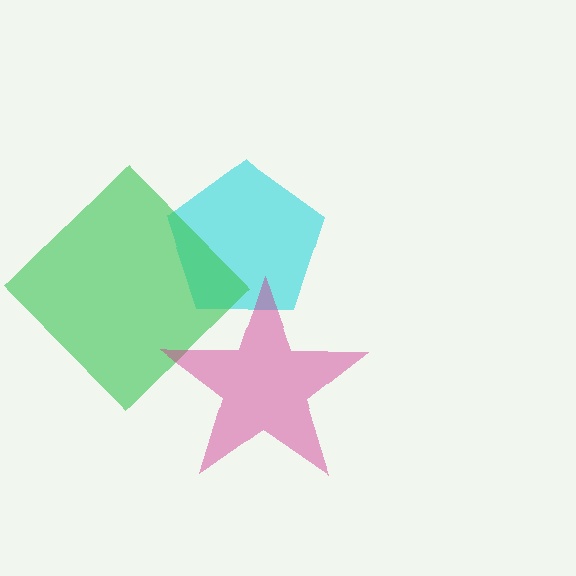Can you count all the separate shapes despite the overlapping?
Yes, there are 3 separate shapes.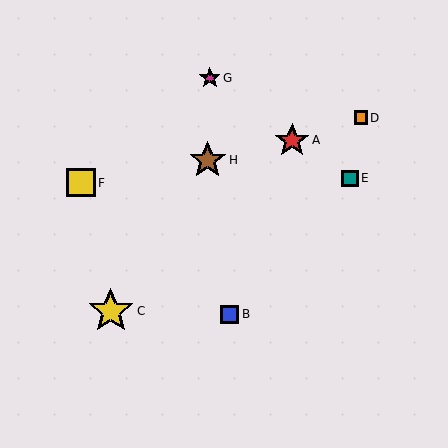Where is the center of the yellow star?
The center of the yellow star is at (111, 311).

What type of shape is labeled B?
Shape B is a blue square.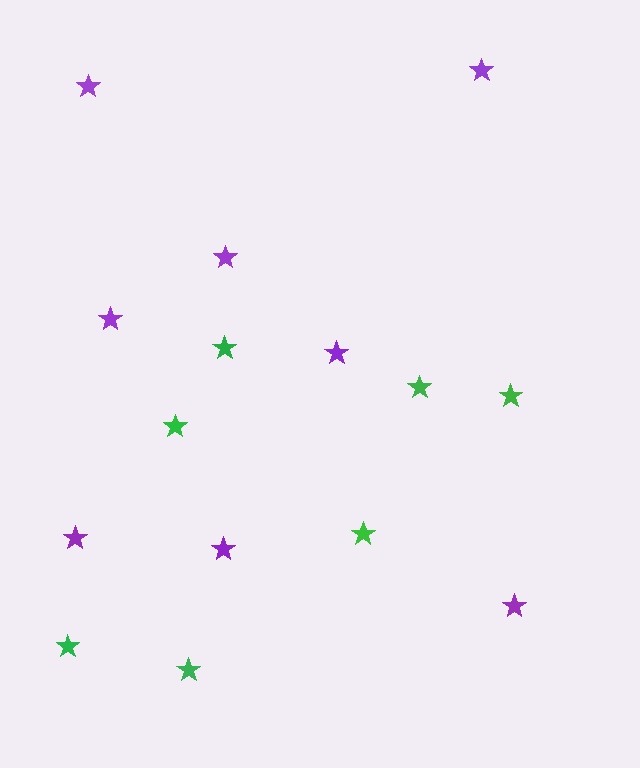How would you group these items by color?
There are 2 groups: one group of green stars (7) and one group of purple stars (8).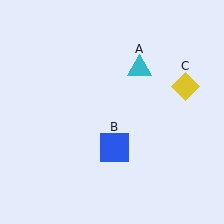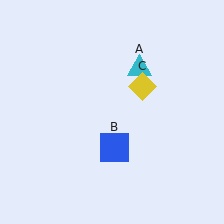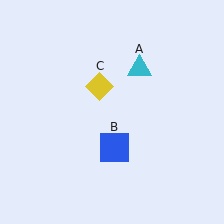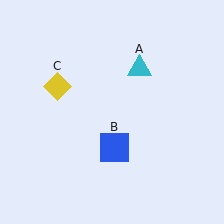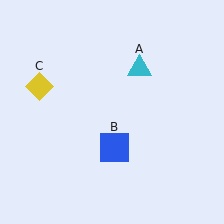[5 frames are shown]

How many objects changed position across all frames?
1 object changed position: yellow diamond (object C).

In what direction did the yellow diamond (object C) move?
The yellow diamond (object C) moved left.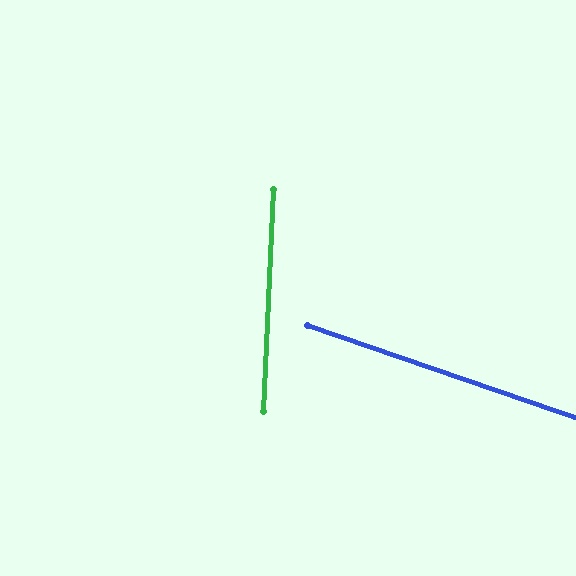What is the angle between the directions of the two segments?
Approximately 73 degrees.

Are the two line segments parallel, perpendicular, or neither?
Neither parallel nor perpendicular — they differ by about 73°.